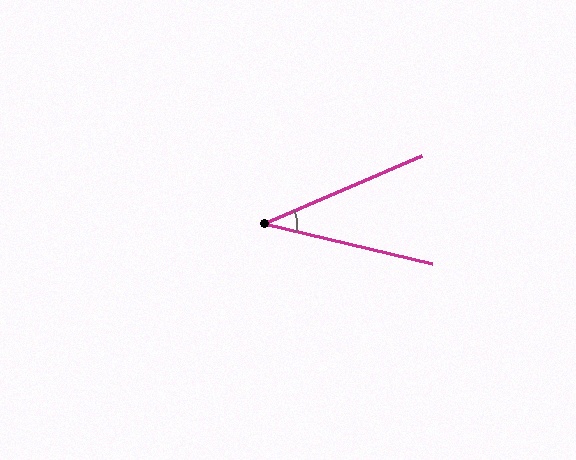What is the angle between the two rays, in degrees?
Approximately 36 degrees.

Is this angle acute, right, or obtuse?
It is acute.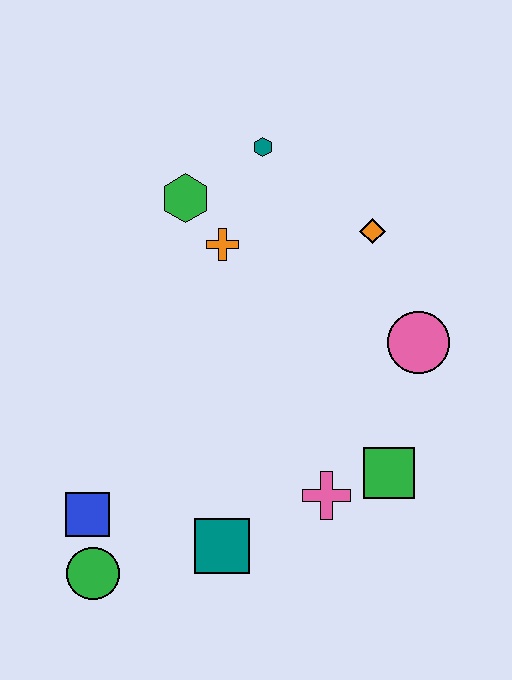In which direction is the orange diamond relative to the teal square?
The orange diamond is above the teal square.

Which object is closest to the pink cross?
The green square is closest to the pink cross.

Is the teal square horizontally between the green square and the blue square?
Yes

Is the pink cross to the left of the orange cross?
No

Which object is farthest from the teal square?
The teal hexagon is farthest from the teal square.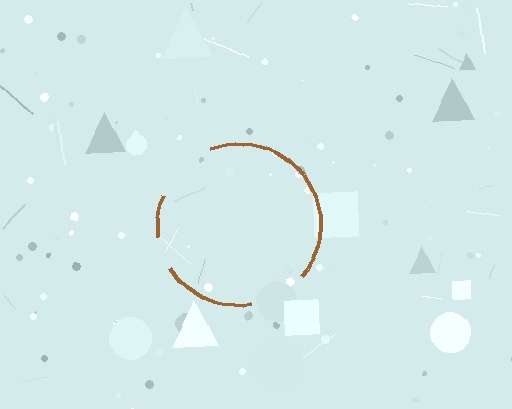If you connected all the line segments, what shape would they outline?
They would outline a circle.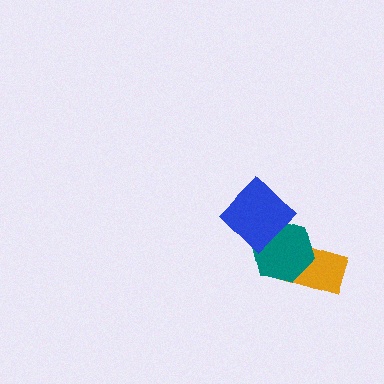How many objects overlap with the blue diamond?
1 object overlaps with the blue diamond.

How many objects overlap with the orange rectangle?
1 object overlaps with the orange rectangle.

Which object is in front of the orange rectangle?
The teal hexagon is in front of the orange rectangle.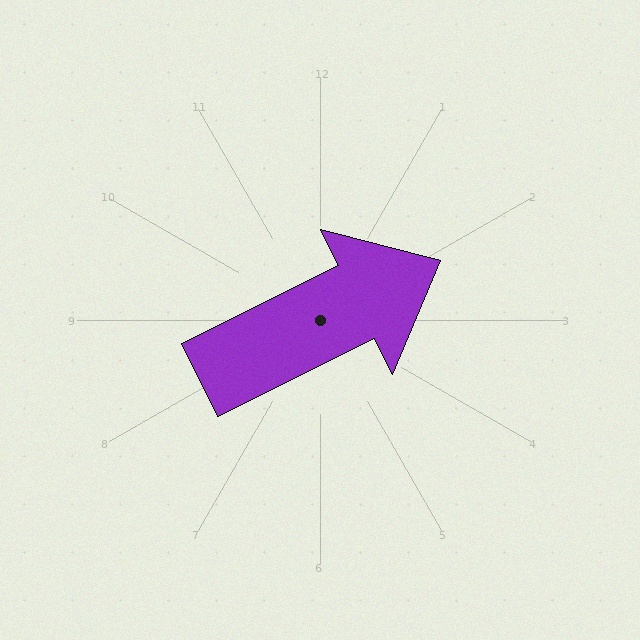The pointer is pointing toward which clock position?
Roughly 2 o'clock.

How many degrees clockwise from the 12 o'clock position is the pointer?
Approximately 64 degrees.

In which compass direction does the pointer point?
Northeast.